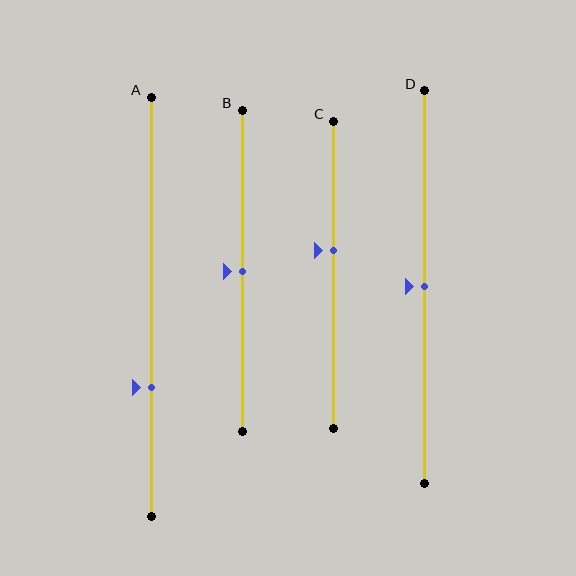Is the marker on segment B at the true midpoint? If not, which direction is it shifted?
Yes, the marker on segment B is at the true midpoint.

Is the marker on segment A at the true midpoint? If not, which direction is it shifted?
No, the marker on segment A is shifted downward by about 19% of the segment length.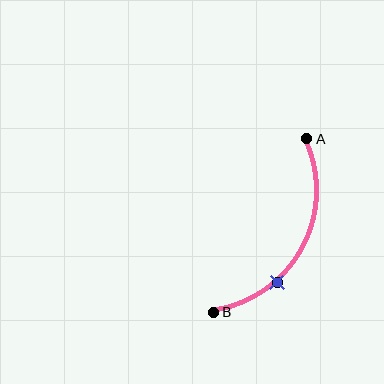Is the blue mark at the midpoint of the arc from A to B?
No. The blue mark lies on the arc but is closer to endpoint B. The arc midpoint would be at the point on the curve equidistant along the arc from both A and B.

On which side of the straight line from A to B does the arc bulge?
The arc bulges to the right of the straight line connecting A and B.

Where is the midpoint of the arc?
The arc midpoint is the point on the curve farthest from the straight line joining A and B. It sits to the right of that line.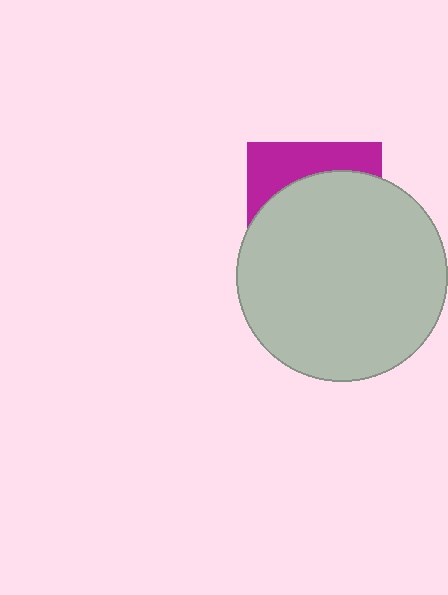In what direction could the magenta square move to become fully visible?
The magenta square could move up. That would shift it out from behind the light gray circle entirely.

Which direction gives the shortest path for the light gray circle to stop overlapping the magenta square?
Moving down gives the shortest separation.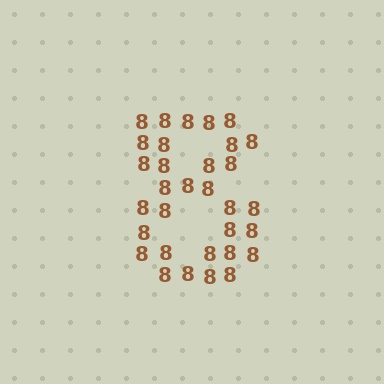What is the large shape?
The large shape is the digit 8.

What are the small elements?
The small elements are digit 8's.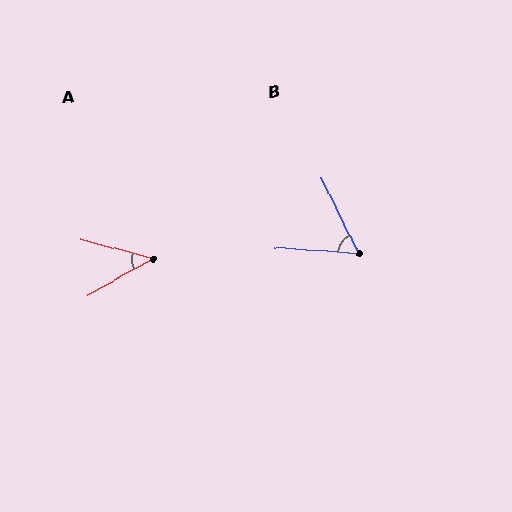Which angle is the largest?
B, at approximately 60 degrees.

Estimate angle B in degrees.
Approximately 60 degrees.